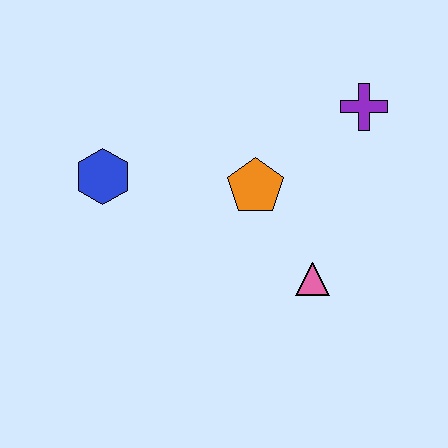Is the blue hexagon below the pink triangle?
No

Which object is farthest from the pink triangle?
The blue hexagon is farthest from the pink triangle.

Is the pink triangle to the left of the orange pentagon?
No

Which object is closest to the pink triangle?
The orange pentagon is closest to the pink triangle.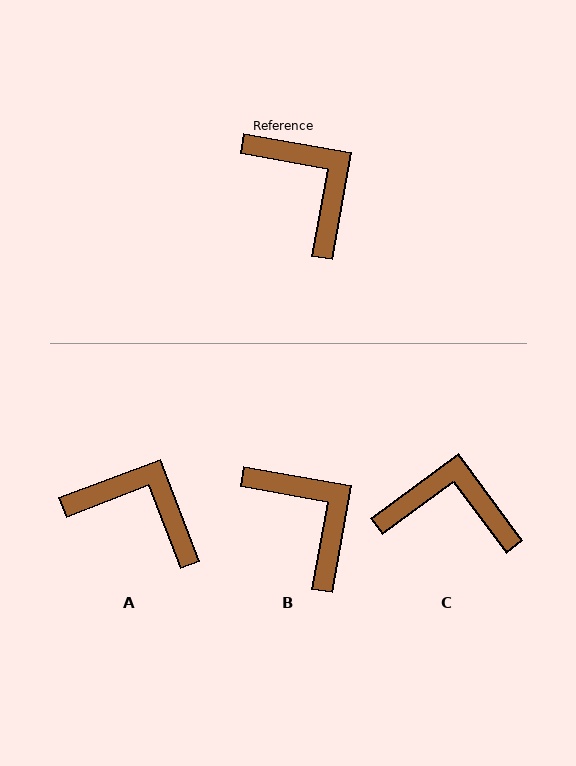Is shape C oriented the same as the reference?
No, it is off by about 46 degrees.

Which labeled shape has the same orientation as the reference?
B.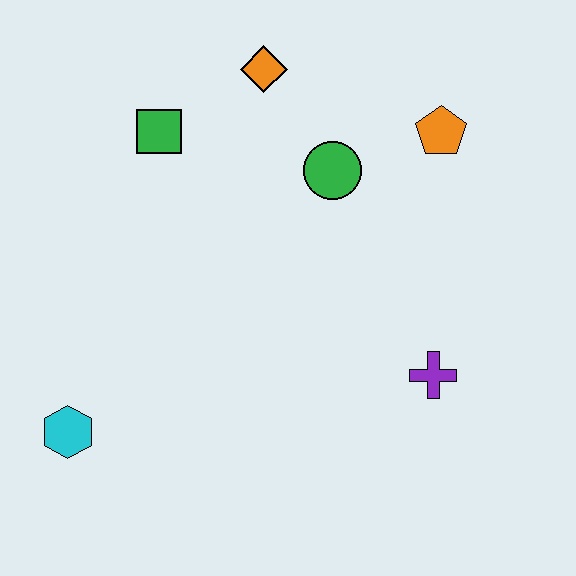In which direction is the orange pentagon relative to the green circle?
The orange pentagon is to the right of the green circle.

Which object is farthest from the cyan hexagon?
The orange pentagon is farthest from the cyan hexagon.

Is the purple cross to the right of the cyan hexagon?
Yes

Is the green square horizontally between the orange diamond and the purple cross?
No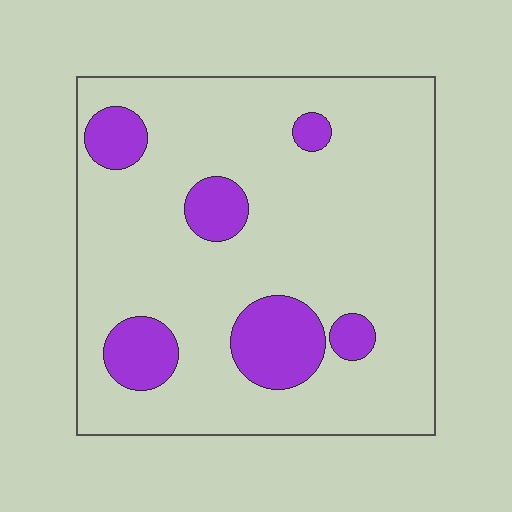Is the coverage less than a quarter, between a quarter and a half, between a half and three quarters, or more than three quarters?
Less than a quarter.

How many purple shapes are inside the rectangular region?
6.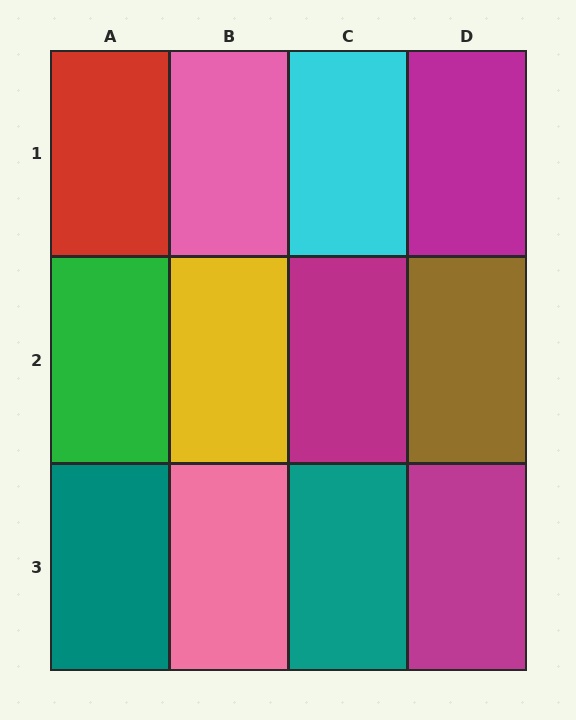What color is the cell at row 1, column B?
Pink.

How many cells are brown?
1 cell is brown.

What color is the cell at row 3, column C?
Teal.